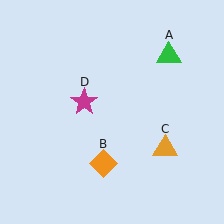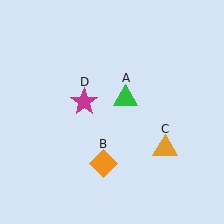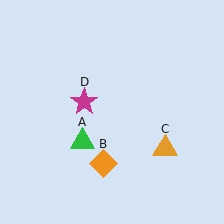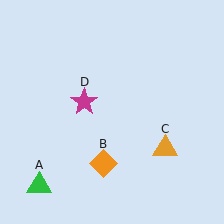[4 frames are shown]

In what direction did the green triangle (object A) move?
The green triangle (object A) moved down and to the left.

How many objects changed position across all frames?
1 object changed position: green triangle (object A).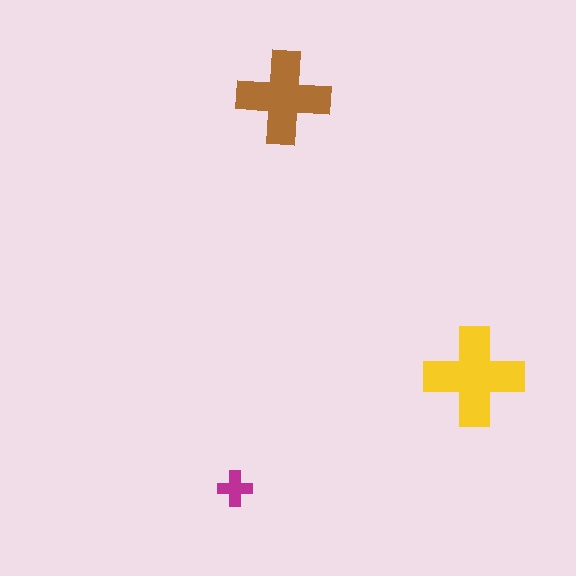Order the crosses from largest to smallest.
the yellow one, the brown one, the magenta one.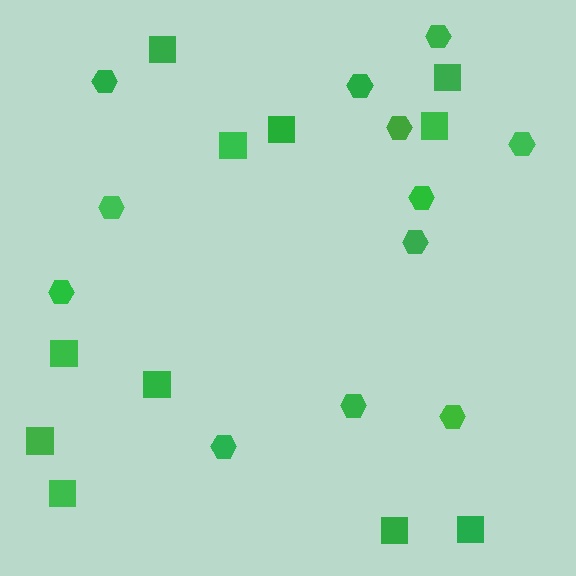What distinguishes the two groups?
There are 2 groups: one group of squares (11) and one group of hexagons (12).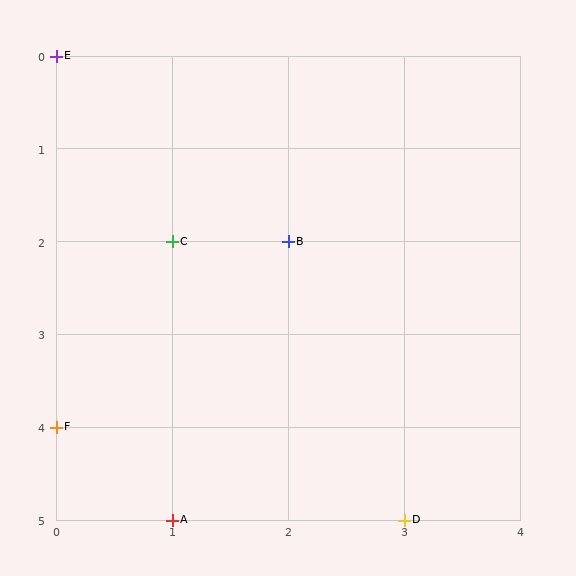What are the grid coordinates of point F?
Point F is at grid coordinates (0, 4).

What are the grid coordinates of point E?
Point E is at grid coordinates (0, 0).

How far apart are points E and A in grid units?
Points E and A are 1 column and 5 rows apart (about 5.1 grid units diagonally).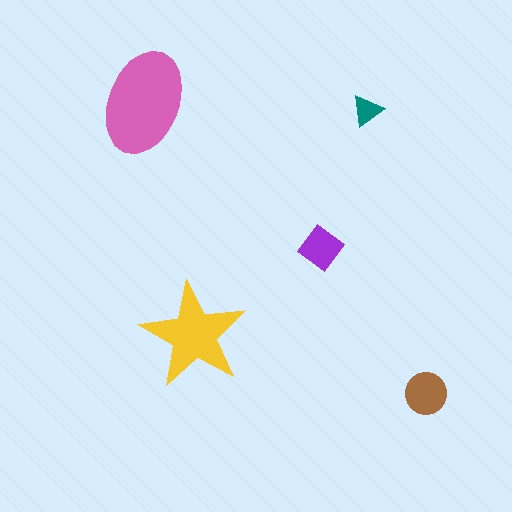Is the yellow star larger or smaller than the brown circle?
Larger.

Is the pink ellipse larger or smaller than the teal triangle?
Larger.